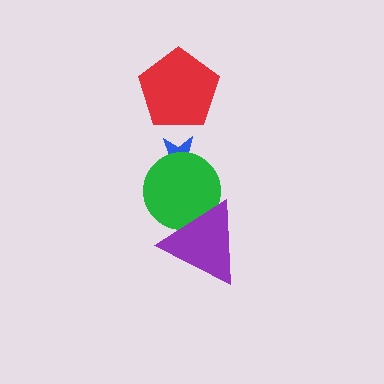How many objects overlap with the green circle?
2 objects overlap with the green circle.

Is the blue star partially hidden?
Yes, it is partially covered by another shape.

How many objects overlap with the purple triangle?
1 object overlaps with the purple triangle.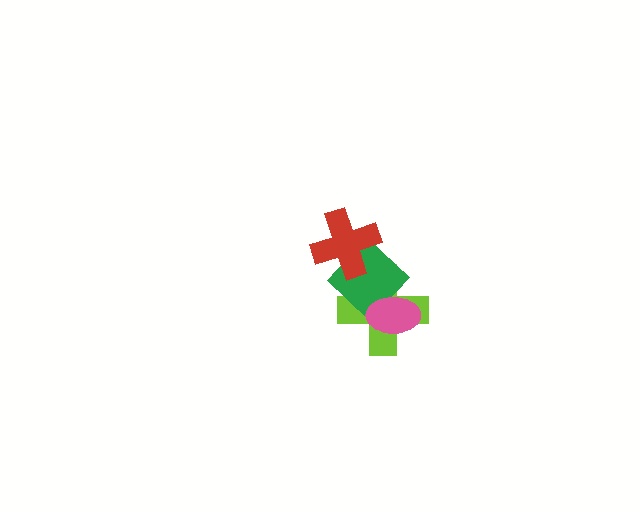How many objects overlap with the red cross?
1 object overlaps with the red cross.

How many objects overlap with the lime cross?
2 objects overlap with the lime cross.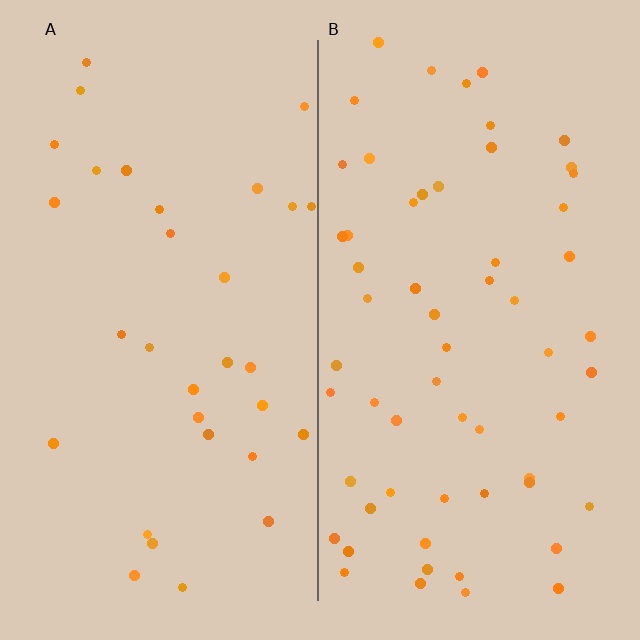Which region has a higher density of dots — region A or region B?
B (the right).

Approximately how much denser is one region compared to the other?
Approximately 1.9× — region B over region A.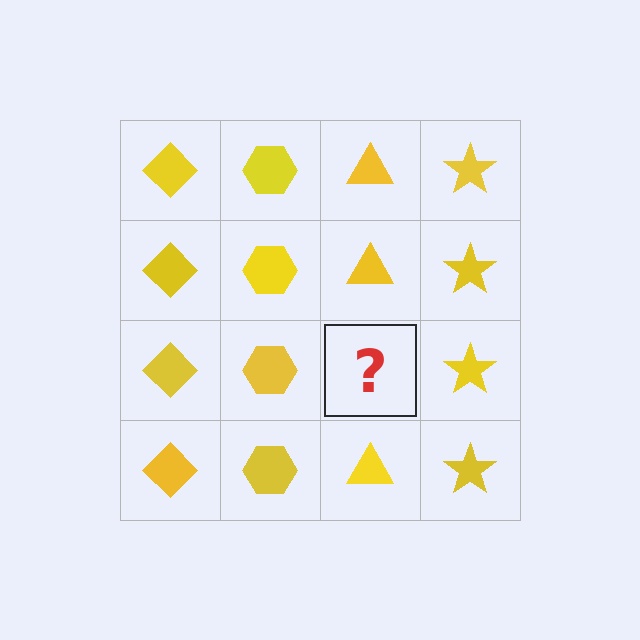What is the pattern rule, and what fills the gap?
The rule is that each column has a consistent shape. The gap should be filled with a yellow triangle.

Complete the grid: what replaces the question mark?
The question mark should be replaced with a yellow triangle.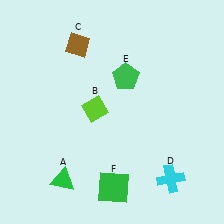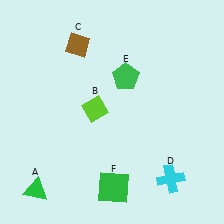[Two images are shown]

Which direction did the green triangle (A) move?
The green triangle (A) moved left.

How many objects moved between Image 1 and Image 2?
1 object moved between the two images.